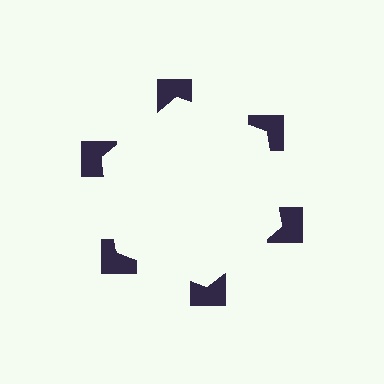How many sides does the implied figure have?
6 sides.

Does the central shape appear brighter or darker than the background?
It typically appears slightly brighter than the background, even though no actual brightness change is drawn.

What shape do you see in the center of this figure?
An illusory hexagon — its edges are inferred from the aligned wedge cuts in the notched squares, not physically drawn.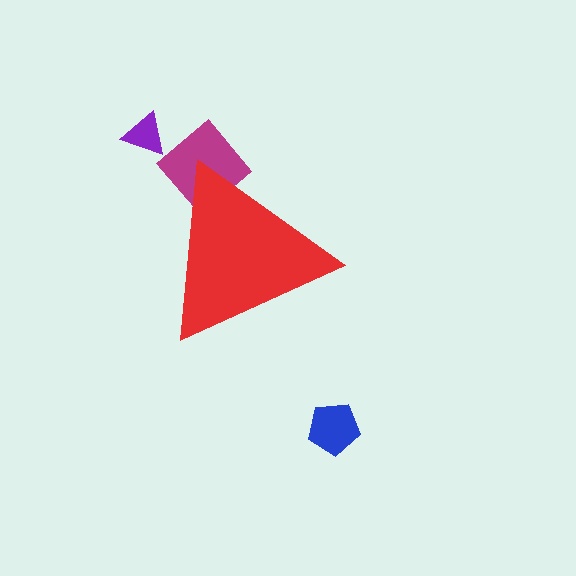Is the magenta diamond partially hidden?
Yes, the magenta diamond is partially hidden behind the red triangle.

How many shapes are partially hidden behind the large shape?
1 shape is partially hidden.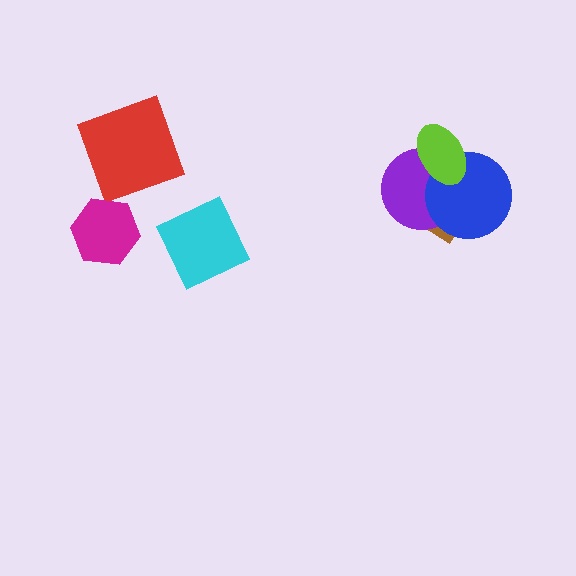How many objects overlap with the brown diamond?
3 objects overlap with the brown diamond.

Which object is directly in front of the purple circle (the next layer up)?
The blue circle is directly in front of the purple circle.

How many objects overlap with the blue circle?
3 objects overlap with the blue circle.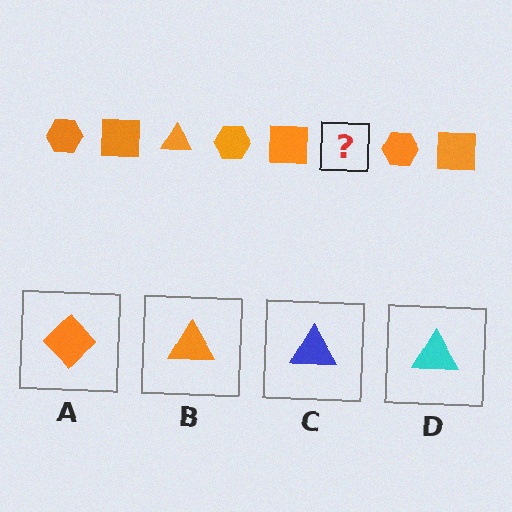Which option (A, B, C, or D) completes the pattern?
B.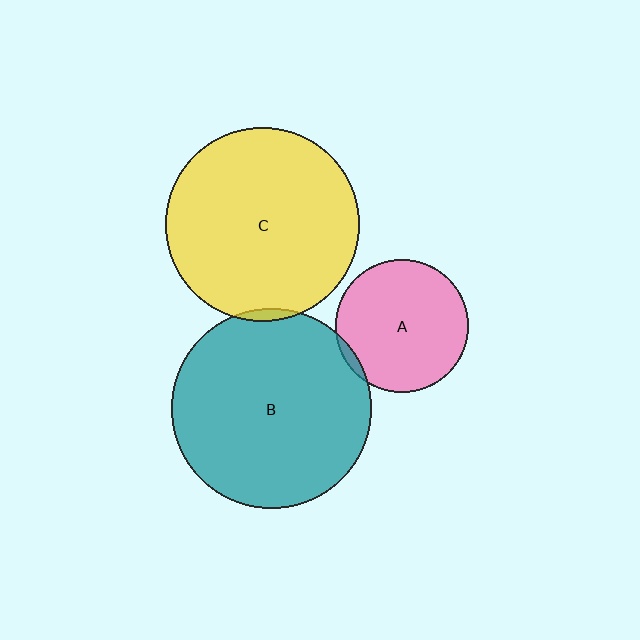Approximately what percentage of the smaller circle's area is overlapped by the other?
Approximately 5%.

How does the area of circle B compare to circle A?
Approximately 2.3 times.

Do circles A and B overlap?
Yes.